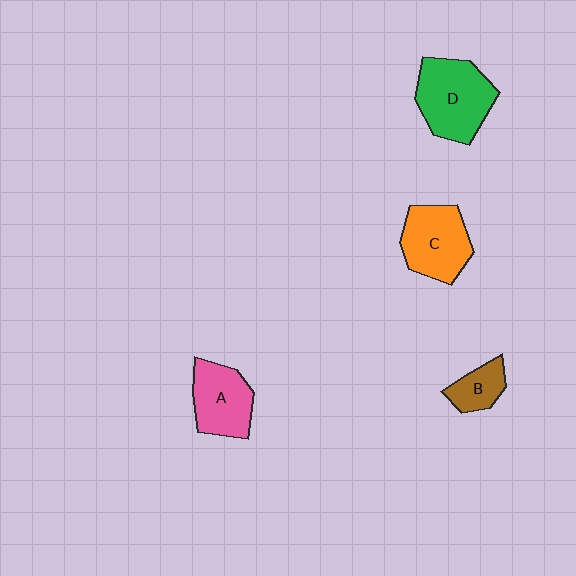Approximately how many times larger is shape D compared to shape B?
Approximately 2.4 times.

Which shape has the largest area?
Shape D (green).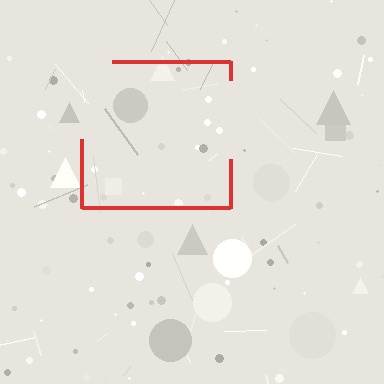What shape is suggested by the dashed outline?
The dashed outline suggests a square.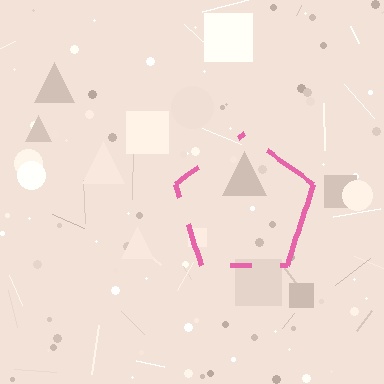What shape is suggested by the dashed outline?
The dashed outline suggests a pentagon.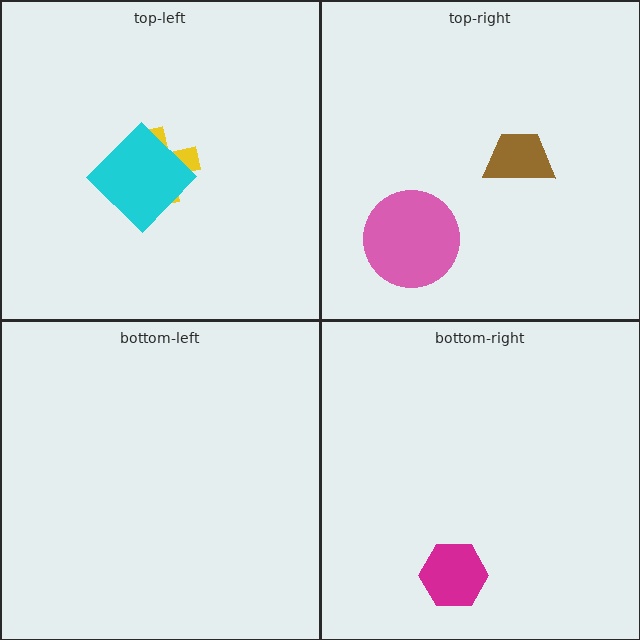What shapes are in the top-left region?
The yellow cross, the cyan diamond.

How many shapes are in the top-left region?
2.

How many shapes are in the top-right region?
2.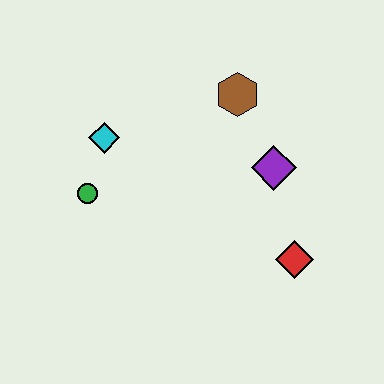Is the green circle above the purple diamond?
No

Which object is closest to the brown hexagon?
The purple diamond is closest to the brown hexagon.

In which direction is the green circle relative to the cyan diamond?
The green circle is below the cyan diamond.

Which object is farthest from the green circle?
The red diamond is farthest from the green circle.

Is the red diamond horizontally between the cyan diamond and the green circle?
No